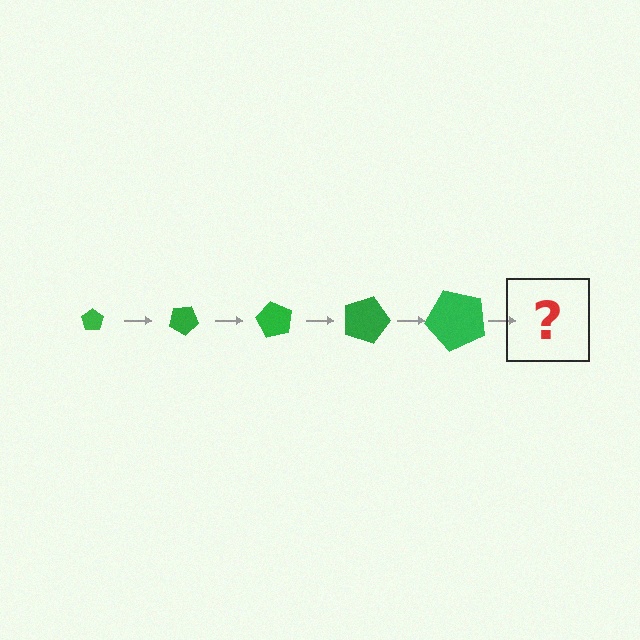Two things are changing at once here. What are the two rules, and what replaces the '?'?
The two rules are that the pentagon grows larger each step and it rotates 30 degrees each step. The '?' should be a pentagon, larger than the previous one and rotated 150 degrees from the start.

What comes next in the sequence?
The next element should be a pentagon, larger than the previous one and rotated 150 degrees from the start.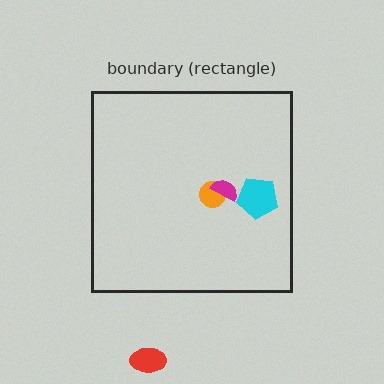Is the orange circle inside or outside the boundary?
Inside.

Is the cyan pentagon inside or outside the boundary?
Inside.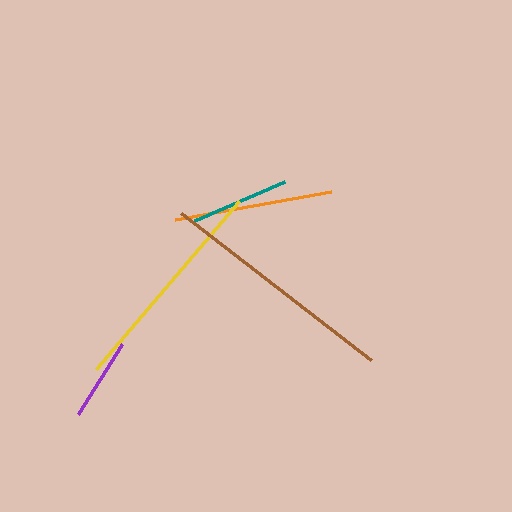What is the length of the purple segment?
The purple segment is approximately 83 pixels long.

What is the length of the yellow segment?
The yellow segment is approximately 221 pixels long.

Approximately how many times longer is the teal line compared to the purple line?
The teal line is approximately 1.2 times the length of the purple line.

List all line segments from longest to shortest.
From longest to shortest: brown, yellow, orange, teal, purple.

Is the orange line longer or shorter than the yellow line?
The yellow line is longer than the orange line.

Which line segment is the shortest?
The purple line is the shortest at approximately 83 pixels.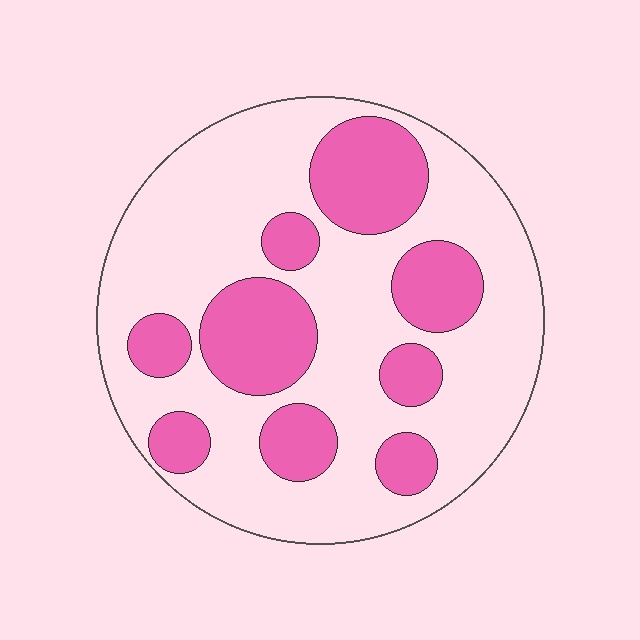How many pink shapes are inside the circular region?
9.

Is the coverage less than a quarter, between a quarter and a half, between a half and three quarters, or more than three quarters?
Between a quarter and a half.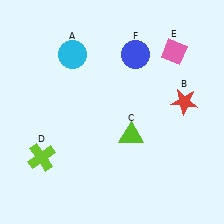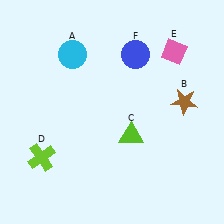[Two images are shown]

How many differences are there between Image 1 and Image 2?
There is 1 difference between the two images.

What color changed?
The star (B) changed from red in Image 1 to brown in Image 2.